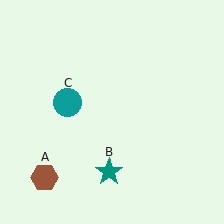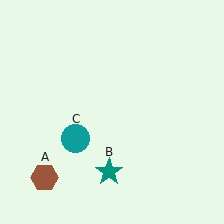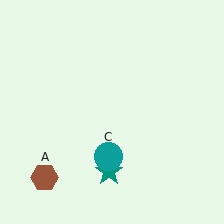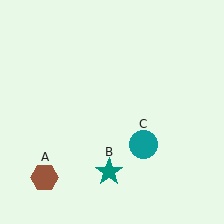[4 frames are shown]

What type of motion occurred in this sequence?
The teal circle (object C) rotated counterclockwise around the center of the scene.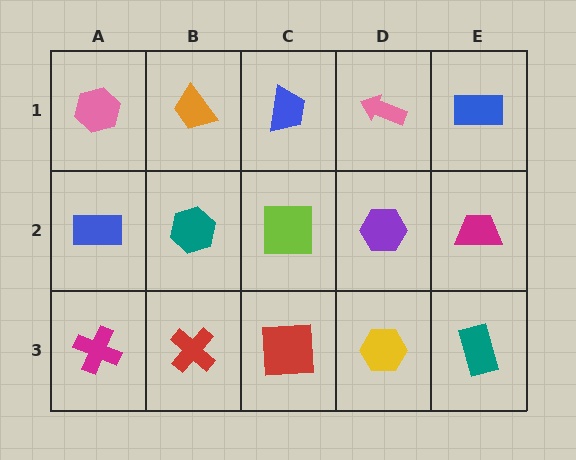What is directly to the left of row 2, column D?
A lime square.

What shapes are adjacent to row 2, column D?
A pink arrow (row 1, column D), a yellow hexagon (row 3, column D), a lime square (row 2, column C), a magenta trapezoid (row 2, column E).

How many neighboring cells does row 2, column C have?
4.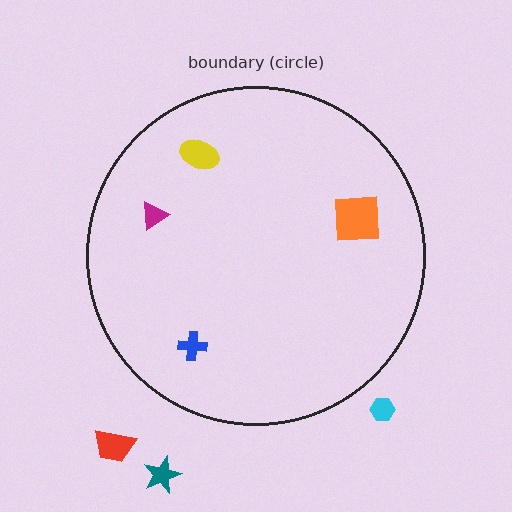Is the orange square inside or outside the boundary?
Inside.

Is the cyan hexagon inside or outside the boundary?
Outside.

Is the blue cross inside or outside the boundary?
Inside.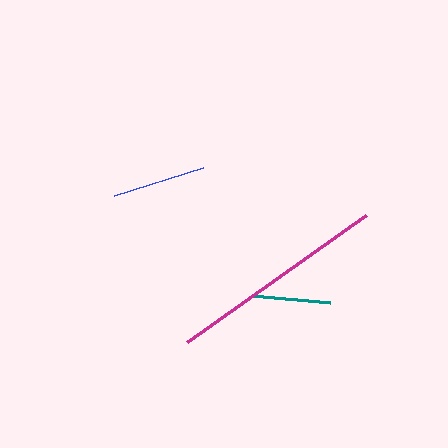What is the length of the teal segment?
The teal segment is approximately 77 pixels long.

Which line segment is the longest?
The magenta line is the longest at approximately 219 pixels.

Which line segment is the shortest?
The teal line is the shortest at approximately 77 pixels.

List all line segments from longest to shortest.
From longest to shortest: magenta, blue, teal.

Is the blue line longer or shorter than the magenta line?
The magenta line is longer than the blue line.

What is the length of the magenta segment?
The magenta segment is approximately 219 pixels long.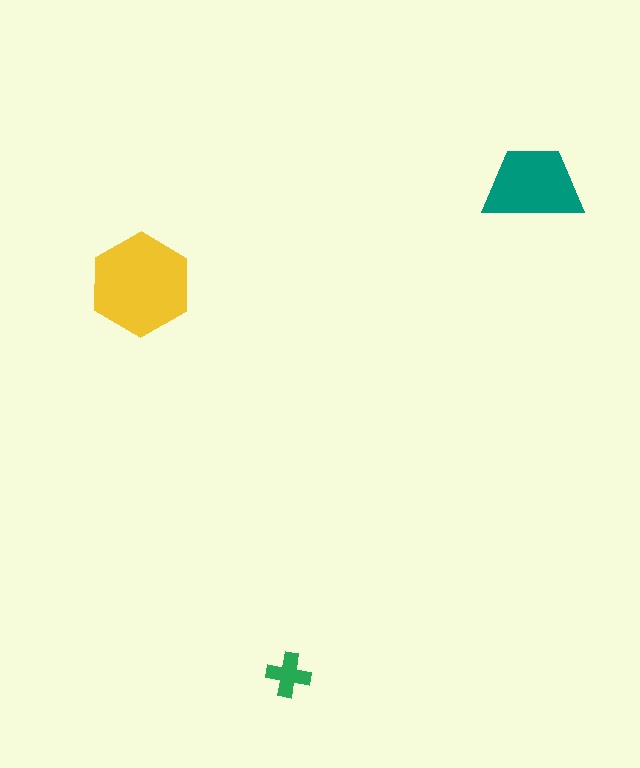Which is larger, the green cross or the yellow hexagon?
The yellow hexagon.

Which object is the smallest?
The green cross.